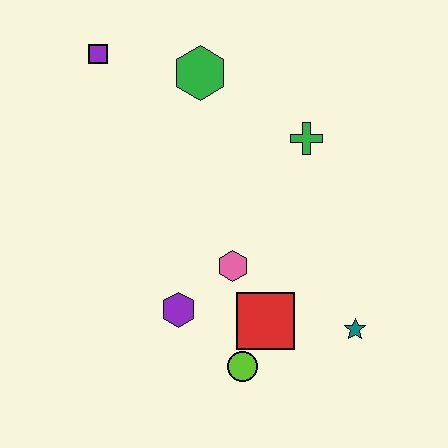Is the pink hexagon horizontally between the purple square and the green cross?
Yes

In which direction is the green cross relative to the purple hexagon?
The green cross is above the purple hexagon.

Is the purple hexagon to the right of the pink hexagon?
No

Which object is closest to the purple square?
The green hexagon is closest to the purple square.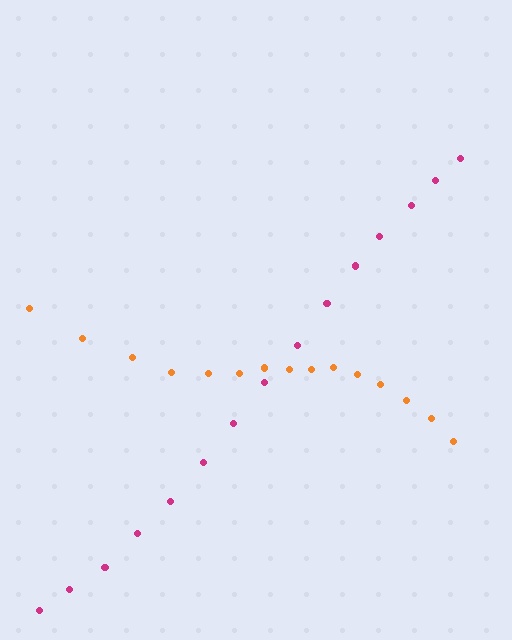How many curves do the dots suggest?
There are 2 distinct paths.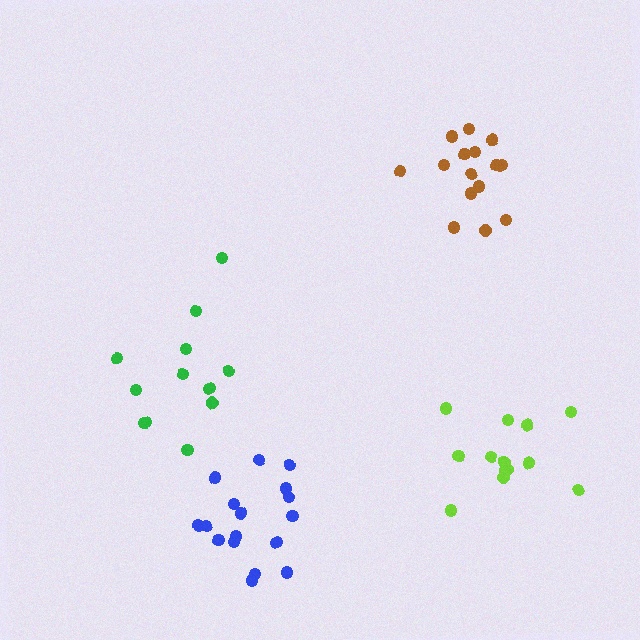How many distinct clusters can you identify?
There are 4 distinct clusters.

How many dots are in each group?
Group 1: 17 dots, Group 2: 12 dots, Group 3: 16 dots, Group 4: 13 dots (58 total).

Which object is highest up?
The brown cluster is topmost.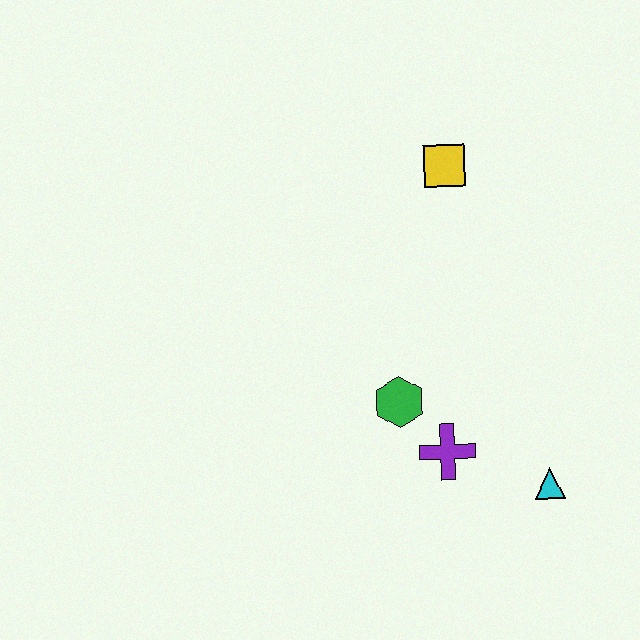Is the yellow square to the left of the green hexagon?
No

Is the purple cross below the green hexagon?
Yes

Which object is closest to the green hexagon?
The purple cross is closest to the green hexagon.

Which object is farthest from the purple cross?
The yellow square is farthest from the purple cross.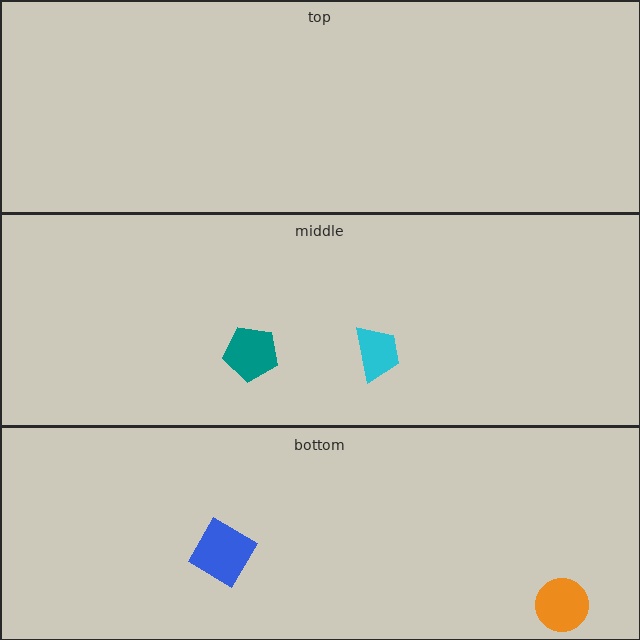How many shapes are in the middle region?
2.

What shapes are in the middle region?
The cyan trapezoid, the teal pentagon.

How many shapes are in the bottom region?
2.